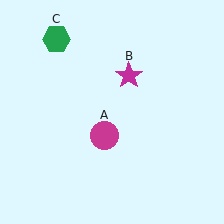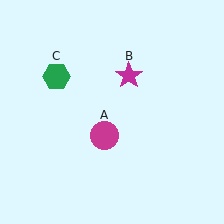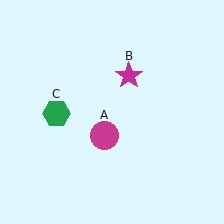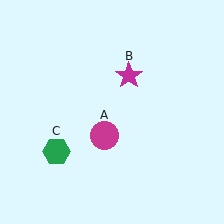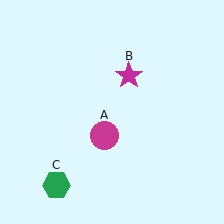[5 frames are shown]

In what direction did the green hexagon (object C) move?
The green hexagon (object C) moved down.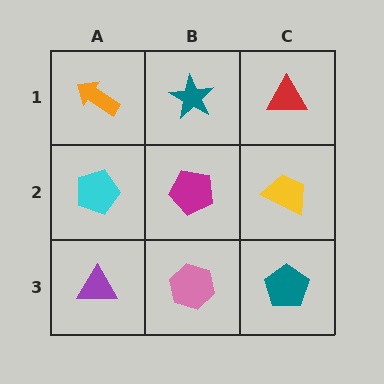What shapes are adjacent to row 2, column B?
A teal star (row 1, column B), a pink hexagon (row 3, column B), a cyan pentagon (row 2, column A), a yellow trapezoid (row 2, column C).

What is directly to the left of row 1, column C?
A teal star.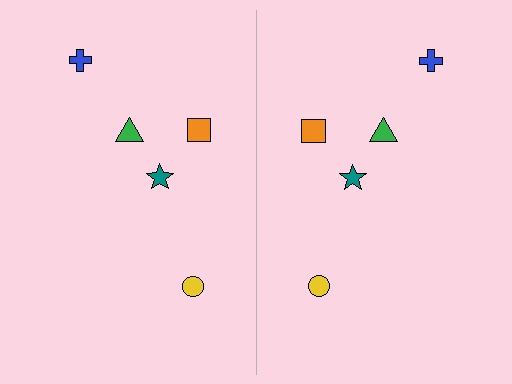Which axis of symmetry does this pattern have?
The pattern has a vertical axis of symmetry running through the center of the image.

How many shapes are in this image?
There are 10 shapes in this image.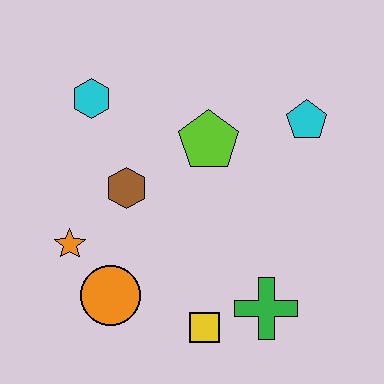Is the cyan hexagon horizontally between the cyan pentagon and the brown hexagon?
No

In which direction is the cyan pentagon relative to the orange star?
The cyan pentagon is to the right of the orange star.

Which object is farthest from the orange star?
The cyan pentagon is farthest from the orange star.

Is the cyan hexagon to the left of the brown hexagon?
Yes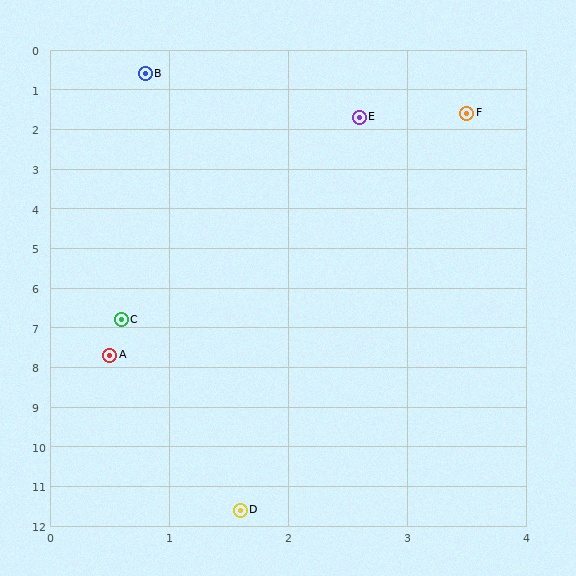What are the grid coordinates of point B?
Point B is at approximately (0.8, 0.6).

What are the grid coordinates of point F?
Point F is at approximately (3.5, 1.6).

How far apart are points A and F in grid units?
Points A and F are about 6.8 grid units apart.